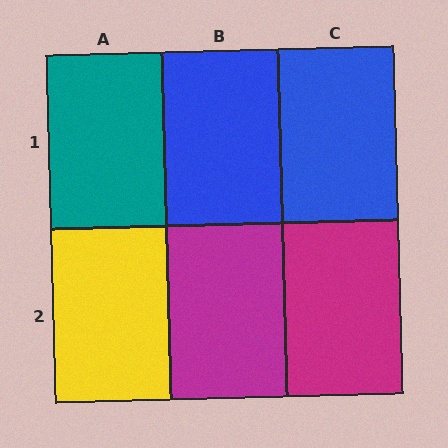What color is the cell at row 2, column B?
Magenta.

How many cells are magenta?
2 cells are magenta.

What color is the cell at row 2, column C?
Magenta.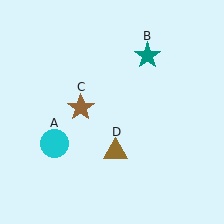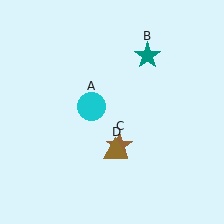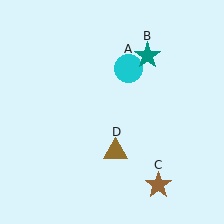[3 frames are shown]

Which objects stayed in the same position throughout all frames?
Teal star (object B) and brown triangle (object D) remained stationary.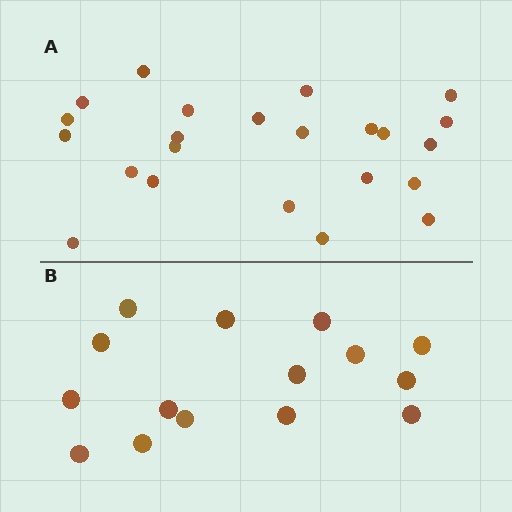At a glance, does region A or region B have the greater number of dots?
Region A (the top region) has more dots.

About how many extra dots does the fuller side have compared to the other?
Region A has roughly 8 or so more dots than region B.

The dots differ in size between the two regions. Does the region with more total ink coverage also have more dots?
No. Region B has more total ink coverage because its dots are larger, but region A actually contains more individual dots. Total area can be misleading — the number of items is what matters here.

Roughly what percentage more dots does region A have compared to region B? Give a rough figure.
About 55% more.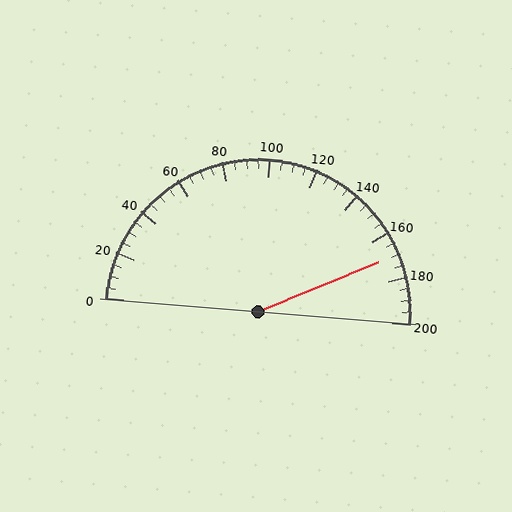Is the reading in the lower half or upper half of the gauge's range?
The reading is in the upper half of the range (0 to 200).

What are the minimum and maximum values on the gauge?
The gauge ranges from 0 to 200.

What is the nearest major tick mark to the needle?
The nearest major tick mark is 160.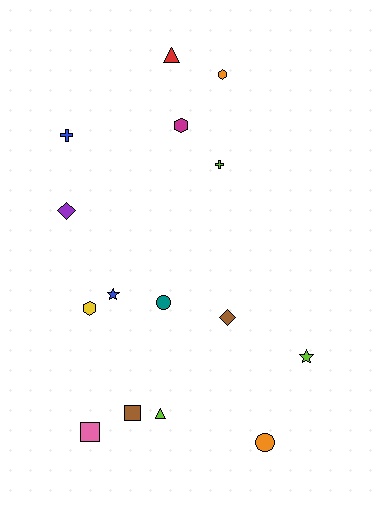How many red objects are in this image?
There is 1 red object.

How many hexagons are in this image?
There are 3 hexagons.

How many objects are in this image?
There are 15 objects.